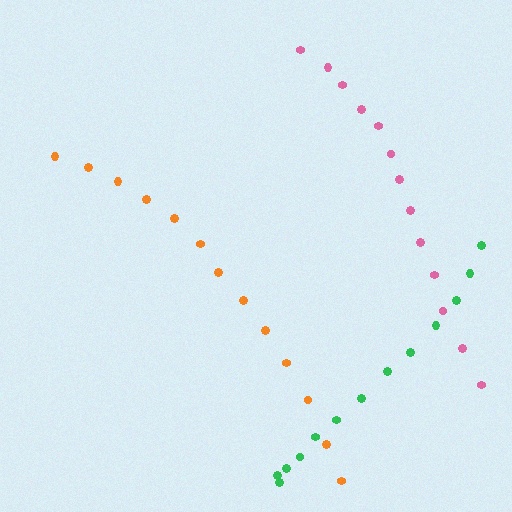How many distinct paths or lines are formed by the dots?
There are 3 distinct paths.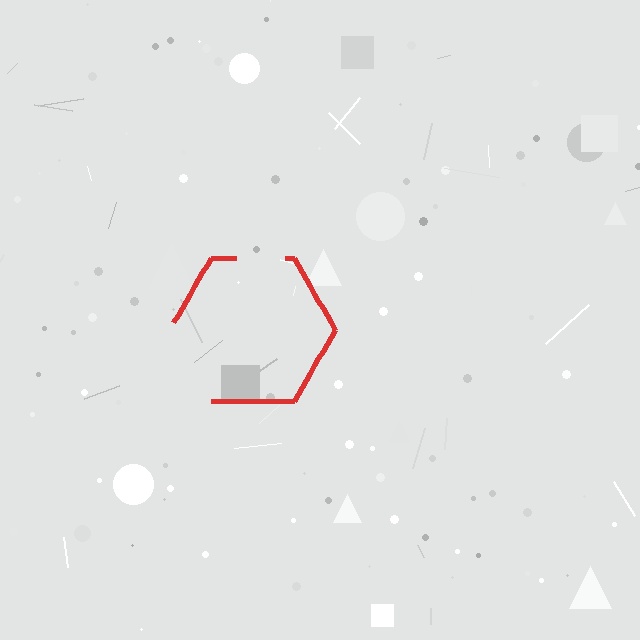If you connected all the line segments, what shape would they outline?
They would outline a hexagon.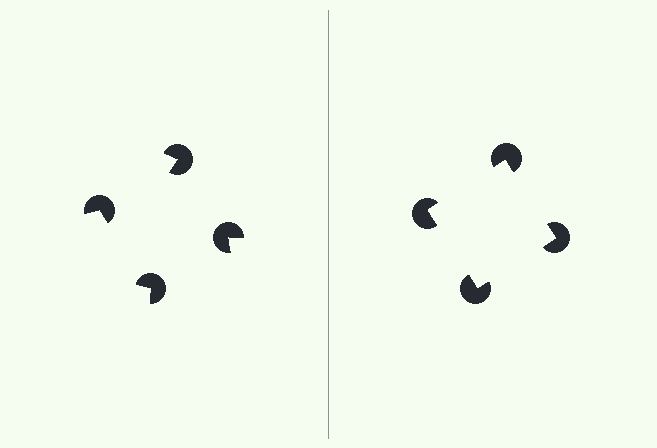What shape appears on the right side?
An illusory square.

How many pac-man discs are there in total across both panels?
8 — 4 on each side.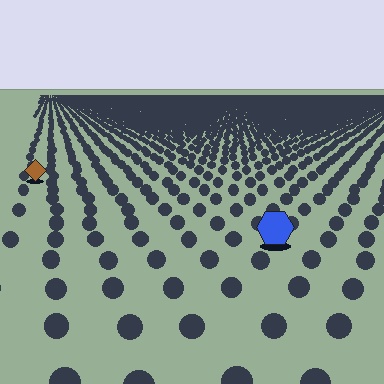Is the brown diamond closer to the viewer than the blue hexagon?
No. The blue hexagon is closer — you can tell from the texture gradient: the ground texture is coarser near it.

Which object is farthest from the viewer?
The brown diamond is farthest from the viewer. It appears smaller and the ground texture around it is denser.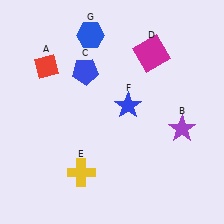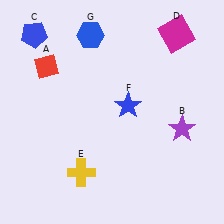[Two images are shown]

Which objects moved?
The objects that moved are: the blue pentagon (C), the magenta square (D).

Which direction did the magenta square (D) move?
The magenta square (D) moved right.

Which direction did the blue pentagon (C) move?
The blue pentagon (C) moved left.